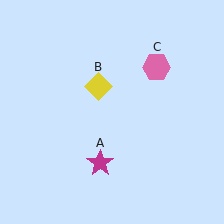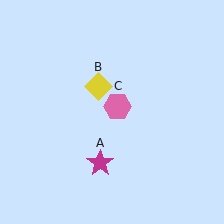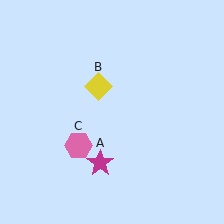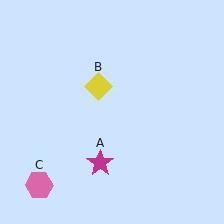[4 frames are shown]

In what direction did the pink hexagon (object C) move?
The pink hexagon (object C) moved down and to the left.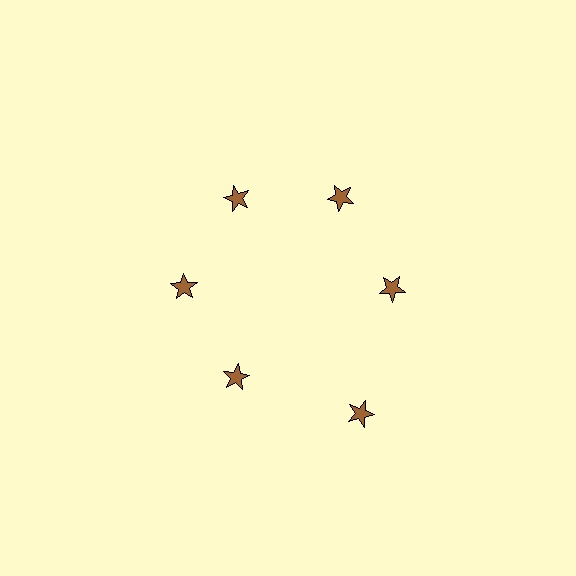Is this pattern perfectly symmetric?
No. The 6 brown stars are arranged in a ring, but one element near the 5 o'clock position is pushed outward from the center, breaking the 6-fold rotational symmetry.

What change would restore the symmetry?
The symmetry would be restored by moving it inward, back onto the ring so that all 6 stars sit at equal angles and equal distance from the center.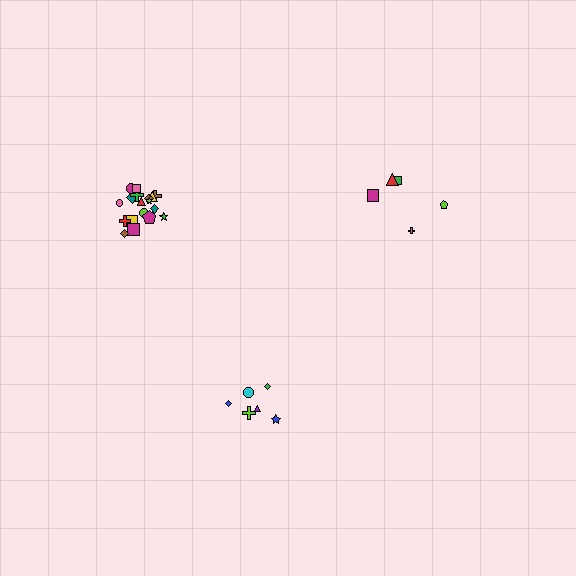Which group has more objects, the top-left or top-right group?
The top-left group.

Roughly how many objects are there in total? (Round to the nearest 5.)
Roughly 30 objects in total.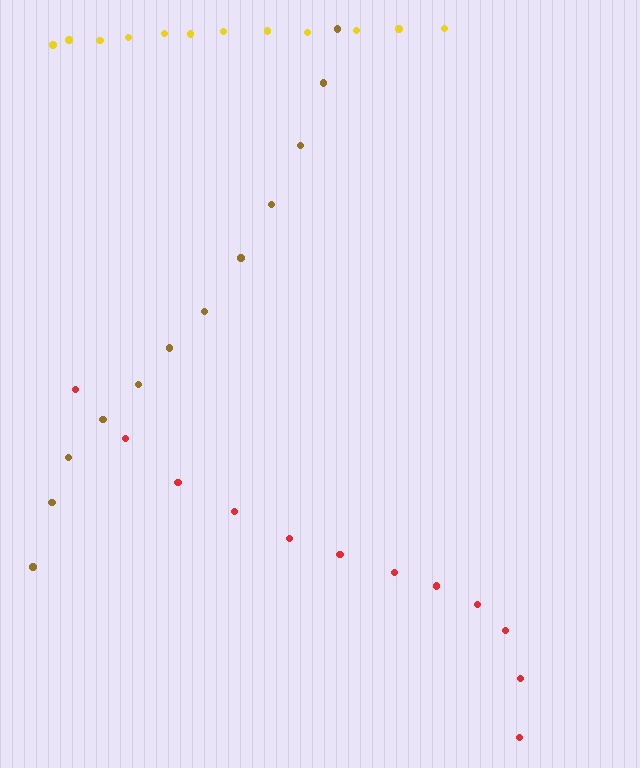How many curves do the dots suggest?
There are 3 distinct paths.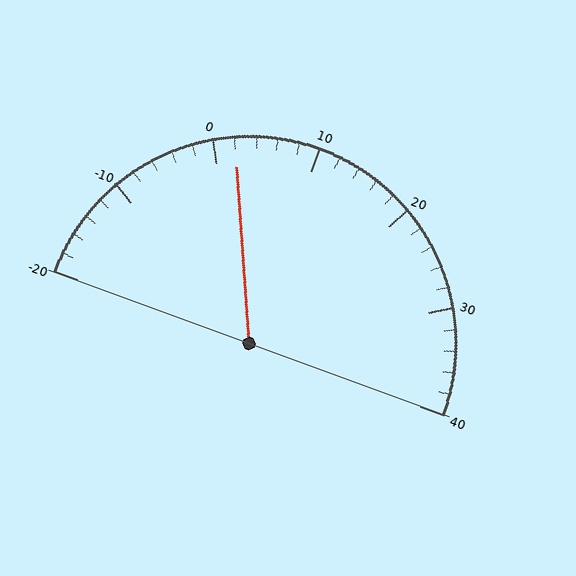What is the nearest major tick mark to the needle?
The nearest major tick mark is 0.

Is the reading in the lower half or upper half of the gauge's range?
The reading is in the lower half of the range (-20 to 40).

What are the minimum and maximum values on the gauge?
The gauge ranges from -20 to 40.